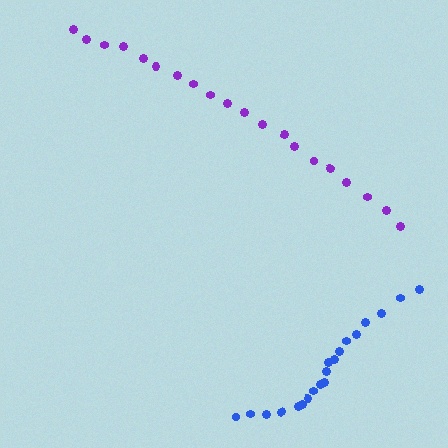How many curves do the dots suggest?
There are 2 distinct paths.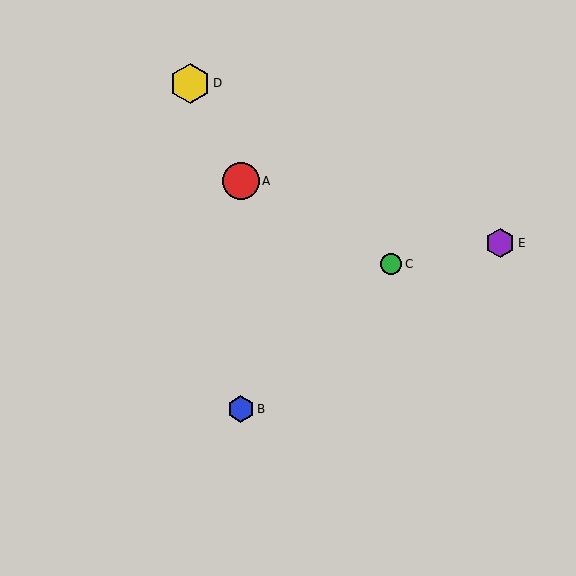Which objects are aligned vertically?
Objects A, B are aligned vertically.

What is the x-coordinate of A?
Object A is at x≈241.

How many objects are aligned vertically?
2 objects (A, B) are aligned vertically.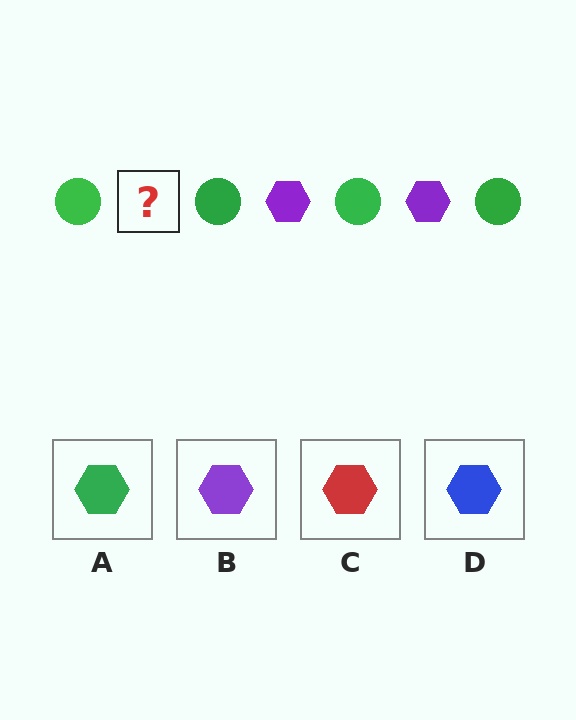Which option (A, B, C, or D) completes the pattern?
B.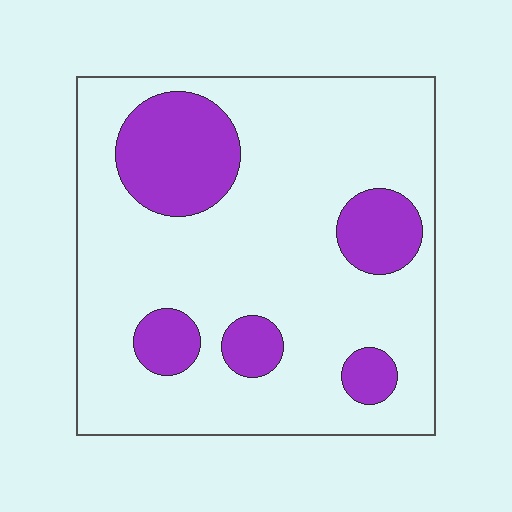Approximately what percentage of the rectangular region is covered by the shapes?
Approximately 20%.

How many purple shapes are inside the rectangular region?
5.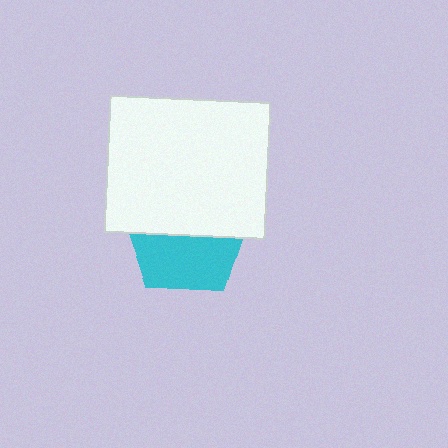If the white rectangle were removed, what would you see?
You would see the complete cyan pentagon.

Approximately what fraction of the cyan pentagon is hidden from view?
Roughly 51% of the cyan pentagon is hidden behind the white rectangle.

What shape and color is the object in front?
The object in front is a white rectangle.